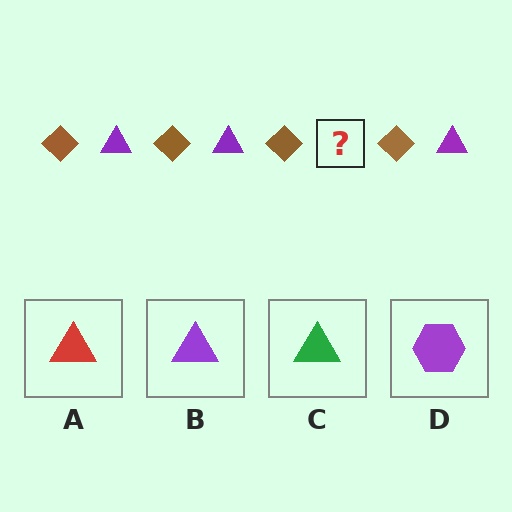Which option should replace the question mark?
Option B.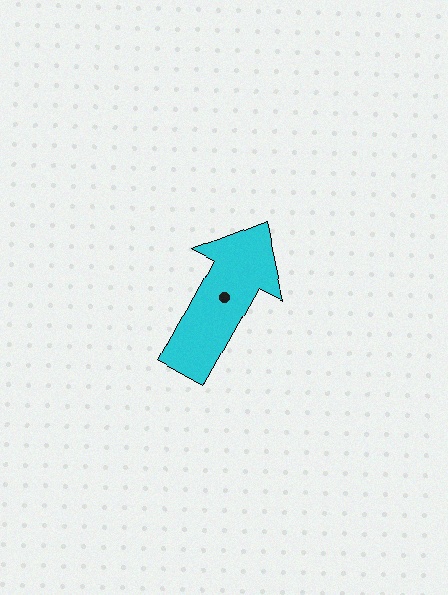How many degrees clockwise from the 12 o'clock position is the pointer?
Approximately 29 degrees.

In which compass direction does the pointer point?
Northeast.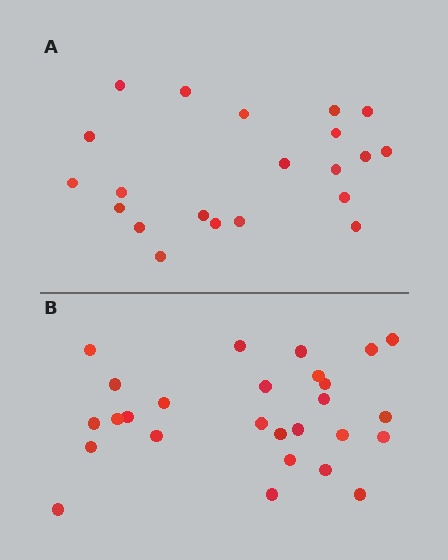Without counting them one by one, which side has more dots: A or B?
Region B (the bottom region) has more dots.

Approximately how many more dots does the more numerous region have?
Region B has about 6 more dots than region A.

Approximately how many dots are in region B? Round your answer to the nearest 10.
About 30 dots. (The exact count is 27, which rounds to 30.)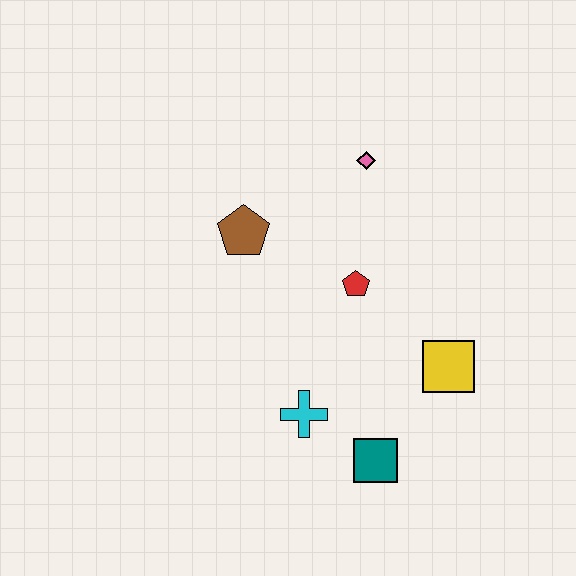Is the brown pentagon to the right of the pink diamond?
No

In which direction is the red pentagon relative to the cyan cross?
The red pentagon is above the cyan cross.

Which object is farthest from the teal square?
The pink diamond is farthest from the teal square.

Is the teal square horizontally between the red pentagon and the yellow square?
Yes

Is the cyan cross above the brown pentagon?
No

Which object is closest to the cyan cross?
The teal square is closest to the cyan cross.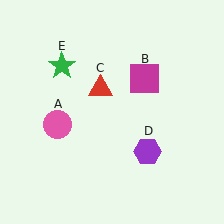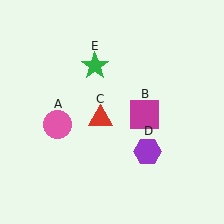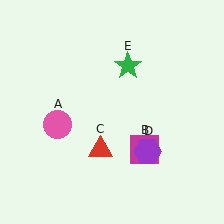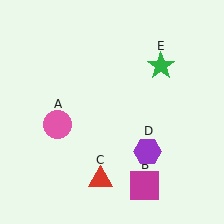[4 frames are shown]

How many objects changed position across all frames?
3 objects changed position: magenta square (object B), red triangle (object C), green star (object E).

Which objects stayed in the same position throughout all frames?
Pink circle (object A) and purple hexagon (object D) remained stationary.